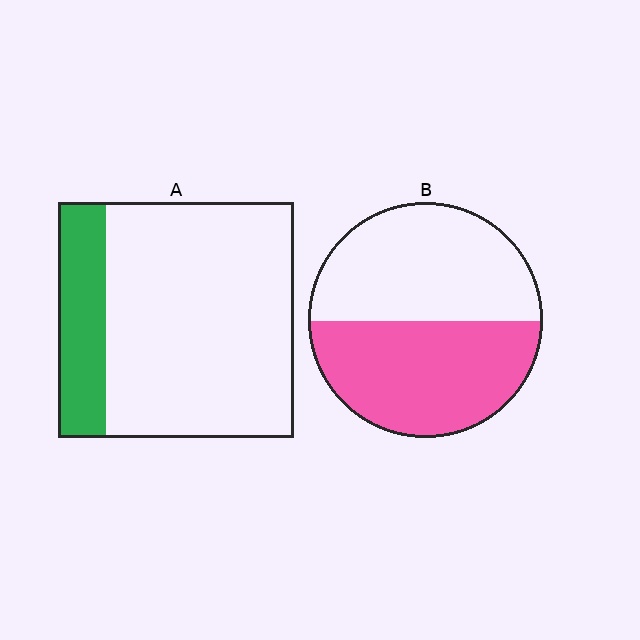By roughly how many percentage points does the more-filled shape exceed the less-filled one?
By roughly 30 percentage points (B over A).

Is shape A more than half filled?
No.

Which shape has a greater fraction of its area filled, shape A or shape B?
Shape B.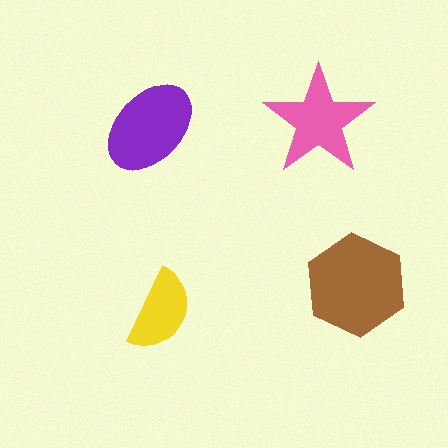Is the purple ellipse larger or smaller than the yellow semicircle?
Larger.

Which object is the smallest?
The yellow semicircle.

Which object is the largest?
The brown hexagon.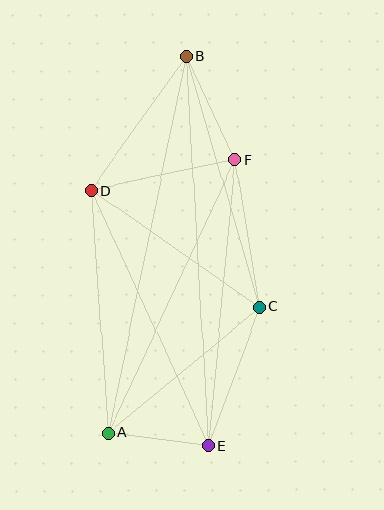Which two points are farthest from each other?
Points B and E are farthest from each other.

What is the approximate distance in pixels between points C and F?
The distance between C and F is approximately 149 pixels.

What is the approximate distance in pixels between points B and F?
The distance between B and F is approximately 114 pixels.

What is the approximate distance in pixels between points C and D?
The distance between C and D is approximately 205 pixels.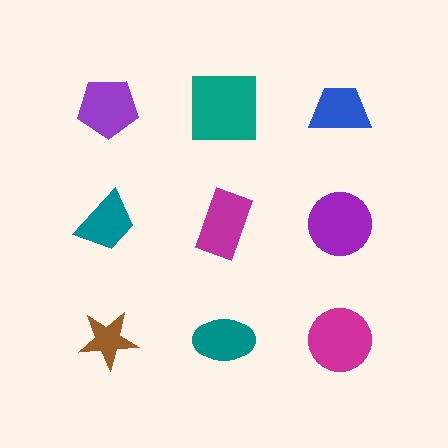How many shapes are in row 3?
3 shapes.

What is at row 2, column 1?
A teal trapezoid.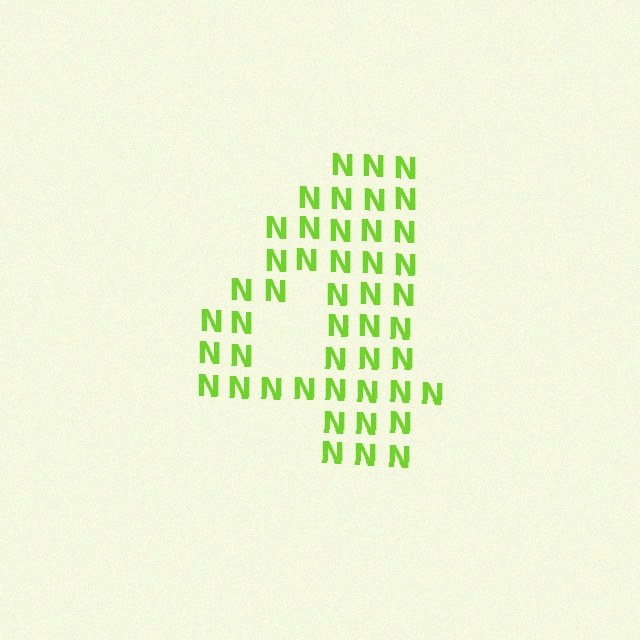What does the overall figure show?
The overall figure shows the digit 4.